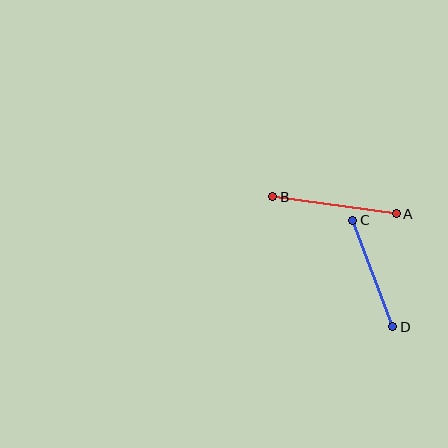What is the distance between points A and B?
The distance is approximately 125 pixels.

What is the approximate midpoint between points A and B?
The midpoint is at approximately (334, 205) pixels.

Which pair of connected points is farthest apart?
Points A and B are farthest apart.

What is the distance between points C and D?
The distance is approximately 114 pixels.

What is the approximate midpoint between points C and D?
The midpoint is at approximately (373, 273) pixels.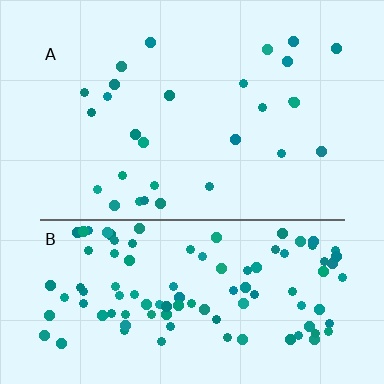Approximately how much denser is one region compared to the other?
Approximately 3.9× — region B over region A.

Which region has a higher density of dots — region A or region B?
B (the bottom).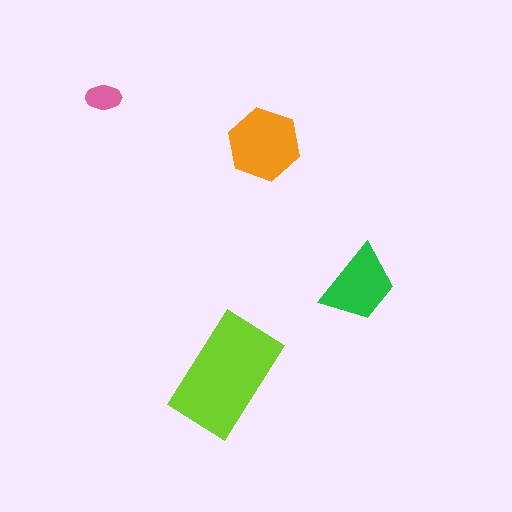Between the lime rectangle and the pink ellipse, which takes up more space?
The lime rectangle.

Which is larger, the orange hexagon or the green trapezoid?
The orange hexagon.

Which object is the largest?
The lime rectangle.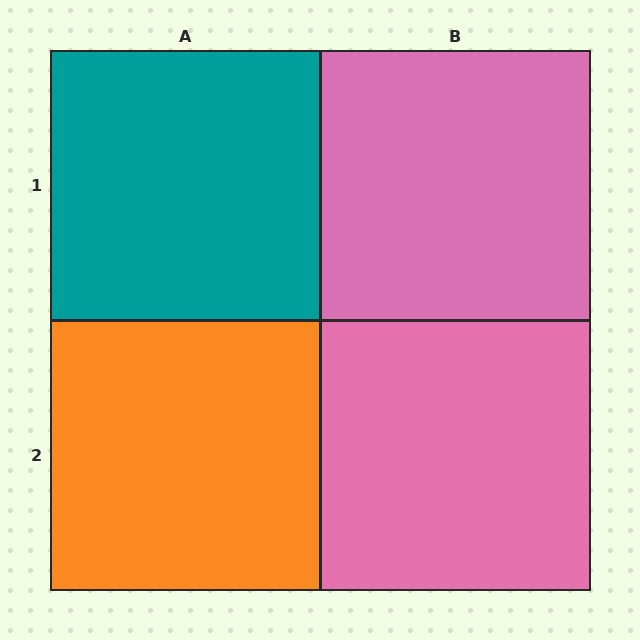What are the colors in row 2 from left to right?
Orange, pink.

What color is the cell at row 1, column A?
Teal.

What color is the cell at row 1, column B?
Pink.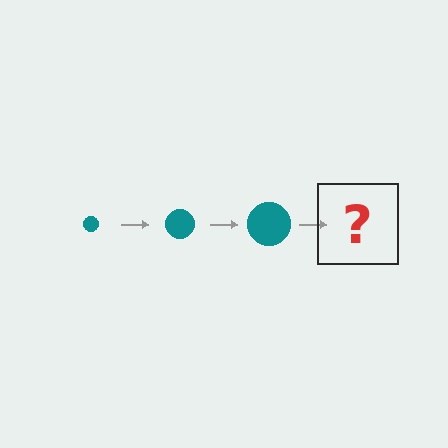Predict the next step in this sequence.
The next step is a teal circle, larger than the previous one.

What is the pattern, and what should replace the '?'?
The pattern is that the circle gets progressively larger each step. The '?' should be a teal circle, larger than the previous one.